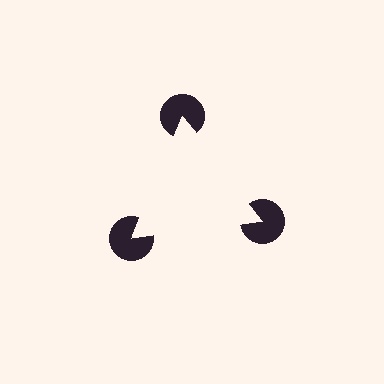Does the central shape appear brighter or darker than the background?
It typically appears slightly brighter than the background, even though no actual brightness change is drawn.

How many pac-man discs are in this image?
There are 3 — one at each vertex of the illusory triangle.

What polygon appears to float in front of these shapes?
An illusory triangle — its edges are inferred from the aligned wedge cuts in the pac-man discs, not physically drawn.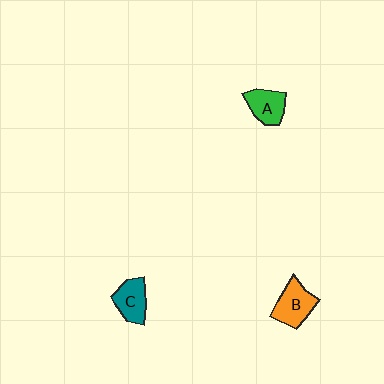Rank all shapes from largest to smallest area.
From largest to smallest: B (orange), C (teal), A (green).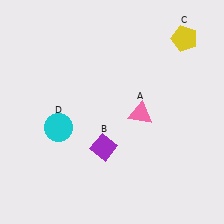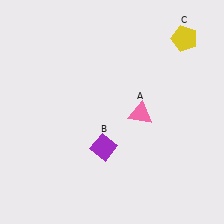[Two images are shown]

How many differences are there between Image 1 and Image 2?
There is 1 difference between the two images.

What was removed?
The cyan circle (D) was removed in Image 2.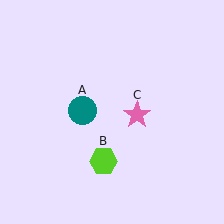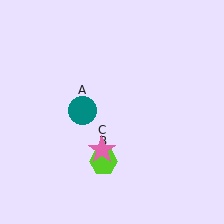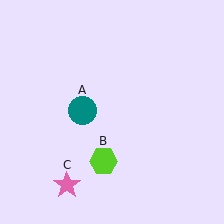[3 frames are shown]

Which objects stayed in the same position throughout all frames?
Teal circle (object A) and lime hexagon (object B) remained stationary.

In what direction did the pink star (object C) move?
The pink star (object C) moved down and to the left.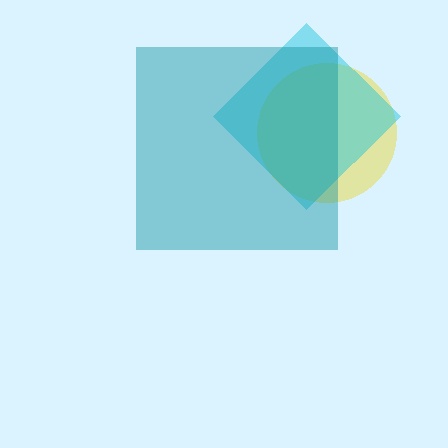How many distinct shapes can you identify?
There are 3 distinct shapes: a yellow circle, a cyan diamond, a teal square.